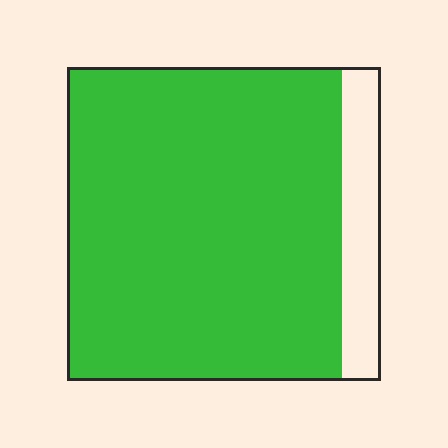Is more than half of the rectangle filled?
Yes.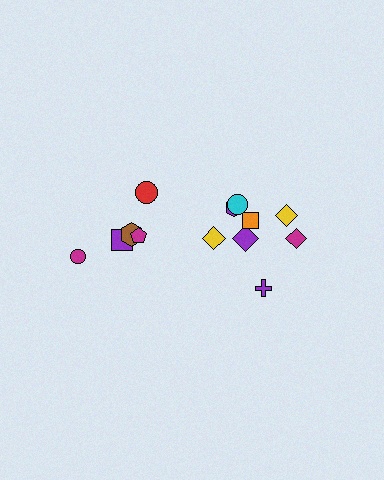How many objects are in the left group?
There are 5 objects.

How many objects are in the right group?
There are 8 objects.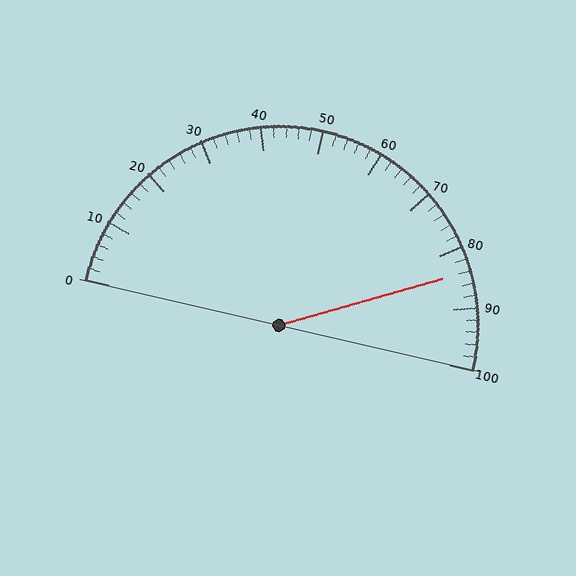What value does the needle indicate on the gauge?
The needle indicates approximately 84.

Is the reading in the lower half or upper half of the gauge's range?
The reading is in the upper half of the range (0 to 100).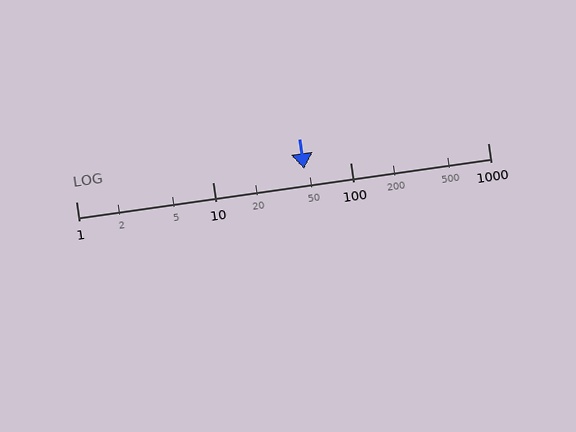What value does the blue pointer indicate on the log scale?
The pointer indicates approximately 46.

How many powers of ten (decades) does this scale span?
The scale spans 3 decades, from 1 to 1000.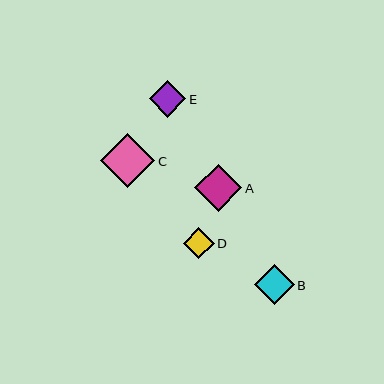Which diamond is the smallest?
Diamond D is the smallest with a size of approximately 31 pixels.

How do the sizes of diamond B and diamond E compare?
Diamond B and diamond E are approximately the same size.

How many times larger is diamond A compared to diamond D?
Diamond A is approximately 1.5 times the size of diamond D.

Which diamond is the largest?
Diamond C is the largest with a size of approximately 54 pixels.